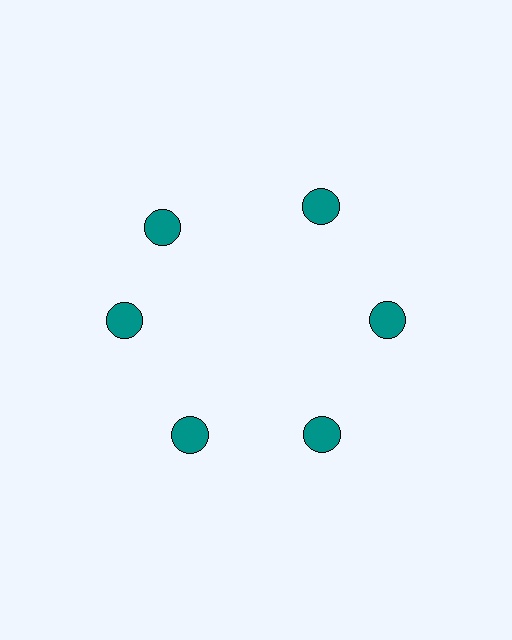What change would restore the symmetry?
The symmetry would be restored by rotating it back into even spacing with its neighbors so that all 6 circles sit at equal angles and equal distance from the center.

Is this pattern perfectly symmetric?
No. The 6 teal circles are arranged in a ring, but one element near the 11 o'clock position is rotated out of alignment along the ring, breaking the 6-fold rotational symmetry.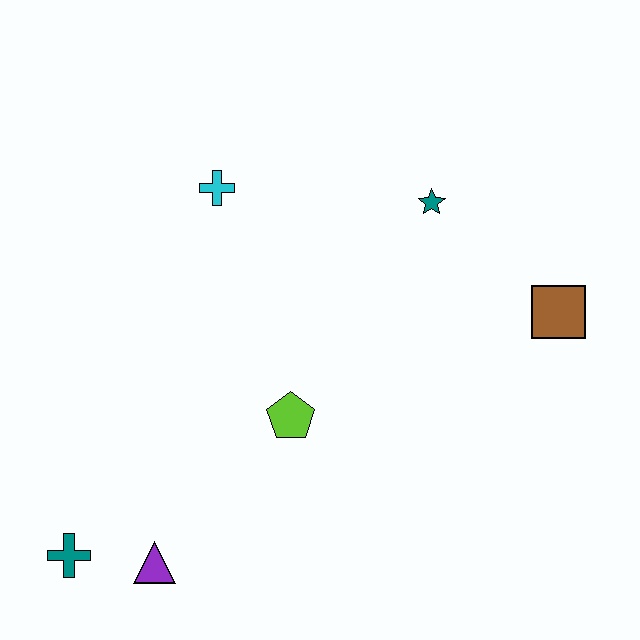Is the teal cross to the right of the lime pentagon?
No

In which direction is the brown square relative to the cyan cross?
The brown square is to the right of the cyan cross.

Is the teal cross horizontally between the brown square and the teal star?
No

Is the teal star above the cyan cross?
No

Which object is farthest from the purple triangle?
The brown square is farthest from the purple triangle.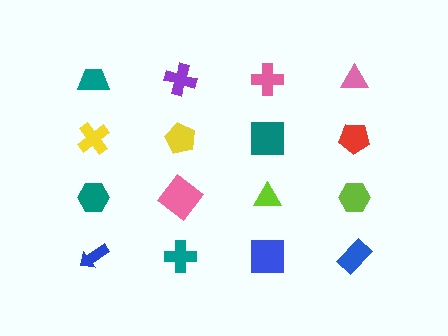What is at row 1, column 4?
A pink triangle.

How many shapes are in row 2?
4 shapes.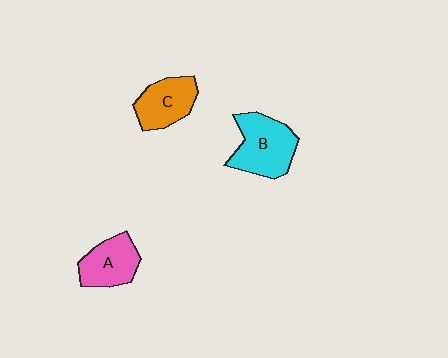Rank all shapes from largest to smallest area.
From largest to smallest: B (cyan), C (orange), A (pink).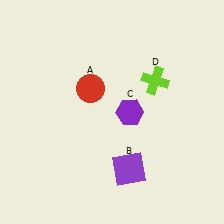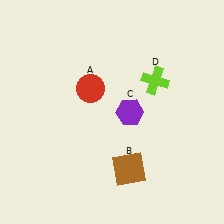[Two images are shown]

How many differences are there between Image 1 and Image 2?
There is 1 difference between the two images.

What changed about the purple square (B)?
In Image 1, B is purple. In Image 2, it changed to brown.